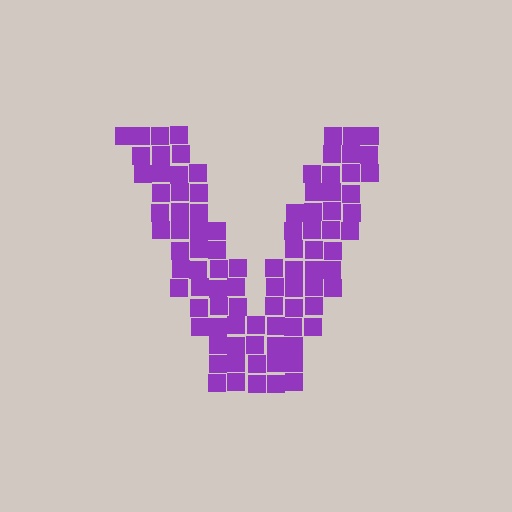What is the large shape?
The large shape is the letter V.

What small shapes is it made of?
It is made of small squares.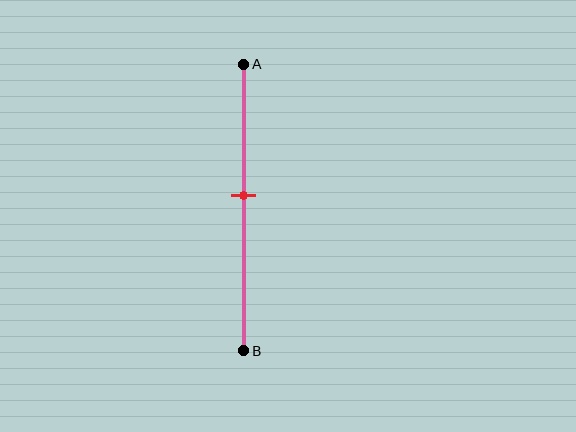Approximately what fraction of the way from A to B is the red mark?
The red mark is approximately 45% of the way from A to B.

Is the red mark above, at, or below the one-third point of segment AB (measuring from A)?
The red mark is below the one-third point of segment AB.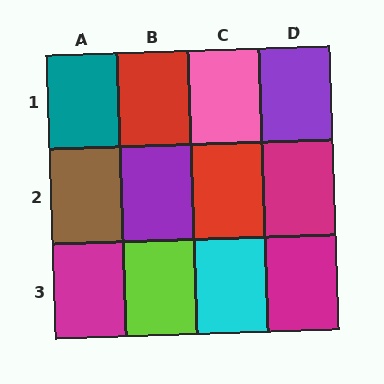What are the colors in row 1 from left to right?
Teal, red, pink, purple.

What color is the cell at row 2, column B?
Purple.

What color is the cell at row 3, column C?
Cyan.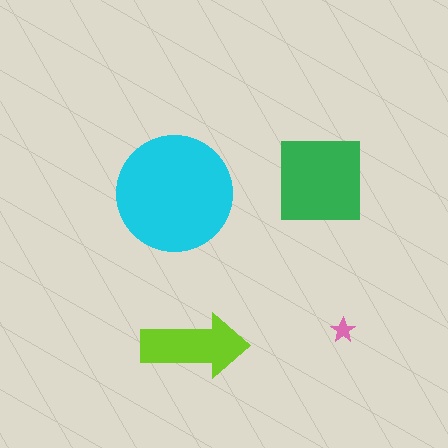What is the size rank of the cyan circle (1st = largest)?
1st.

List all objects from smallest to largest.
The pink star, the lime arrow, the green square, the cyan circle.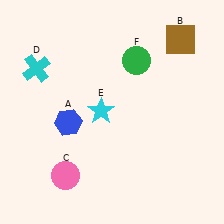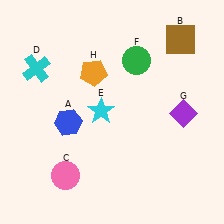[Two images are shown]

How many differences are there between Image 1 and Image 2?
There are 2 differences between the two images.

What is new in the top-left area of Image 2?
An orange pentagon (H) was added in the top-left area of Image 2.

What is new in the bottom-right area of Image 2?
A purple diamond (G) was added in the bottom-right area of Image 2.